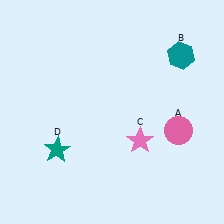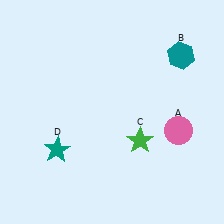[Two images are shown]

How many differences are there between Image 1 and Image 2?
There is 1 difference between the two images.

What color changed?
The star (C) changed from pink in Image 1 to green in Image 2.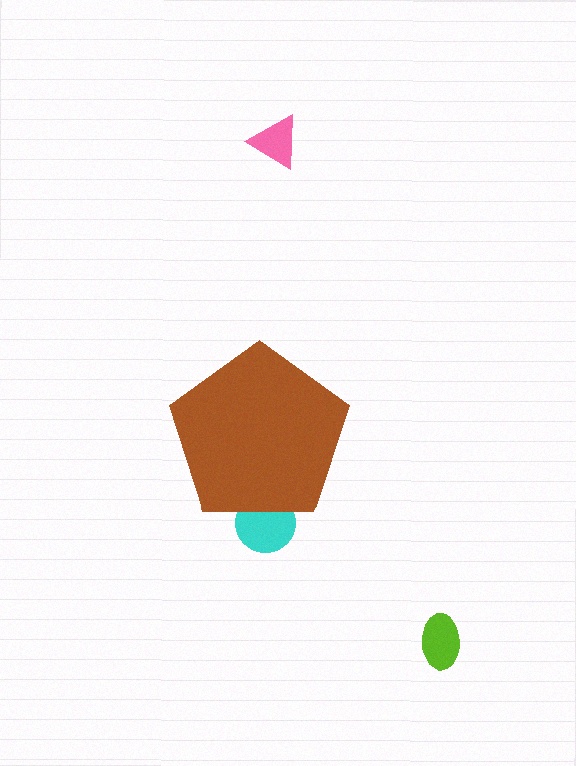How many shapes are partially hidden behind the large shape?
1 shape is partially hidden.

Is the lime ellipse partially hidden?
No, the lime ellipse is fully visible.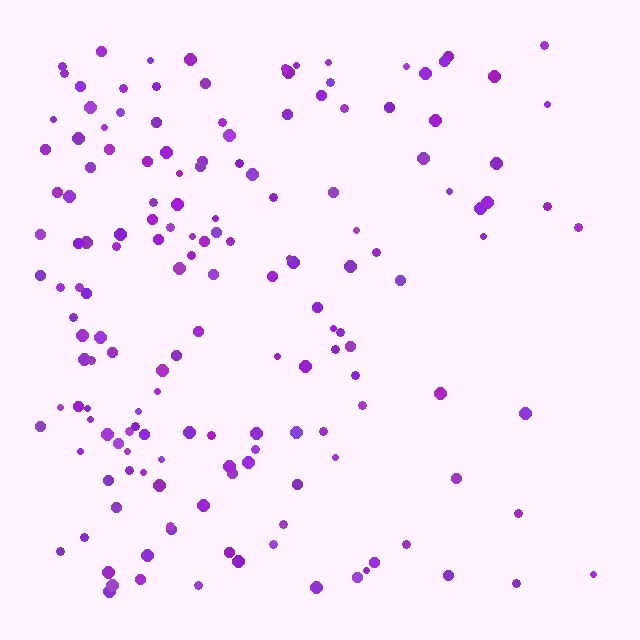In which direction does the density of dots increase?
From right to left, with the left side densest.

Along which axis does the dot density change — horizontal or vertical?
Horizontal.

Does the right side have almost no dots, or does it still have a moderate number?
Still a moderate number, just noticeably fewer than the left.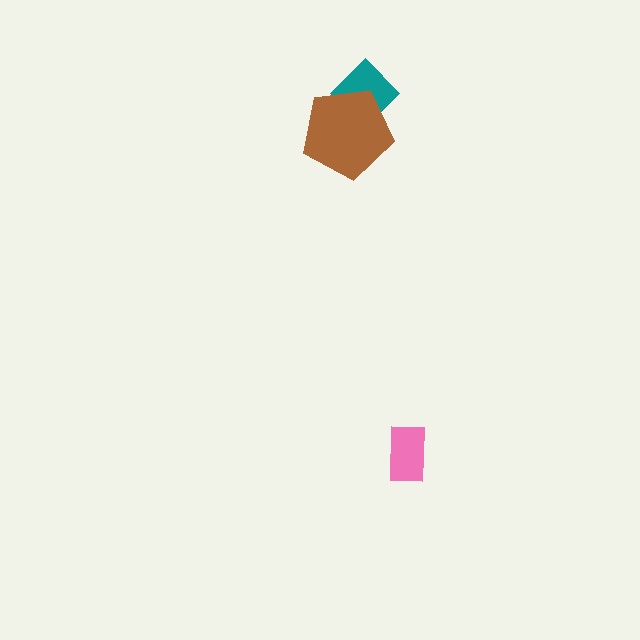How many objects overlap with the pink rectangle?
0 objects overlap with the pink rectangle.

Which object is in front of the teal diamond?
The brown pentagon is in front of the teal diamond.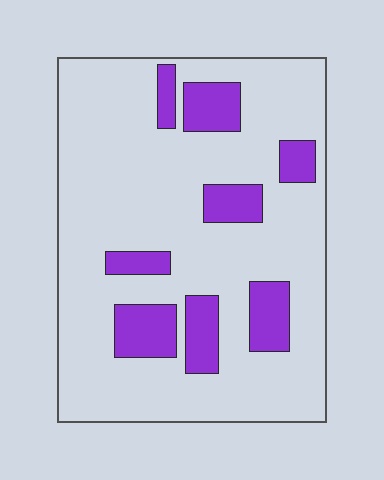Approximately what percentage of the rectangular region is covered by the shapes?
Approximately 20%.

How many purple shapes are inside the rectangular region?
8.